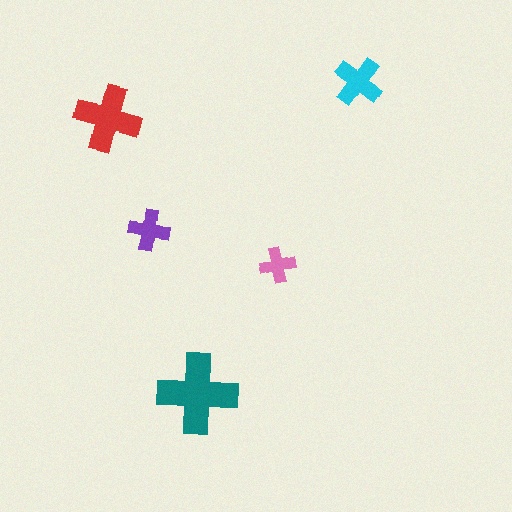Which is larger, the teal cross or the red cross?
The teal one.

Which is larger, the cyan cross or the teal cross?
The teal one.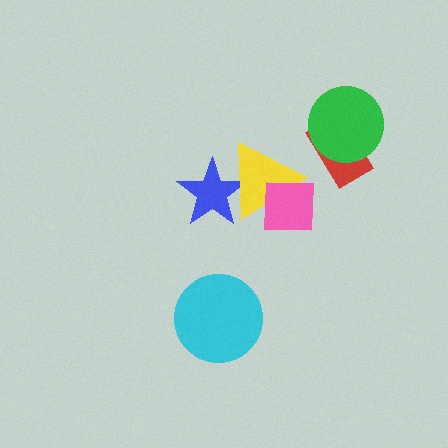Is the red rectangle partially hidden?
Yes, it is partially covered by another shape.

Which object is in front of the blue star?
The yellow triangle is in front of the blue star.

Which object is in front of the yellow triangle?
The pink square is in front of the yellow triangle.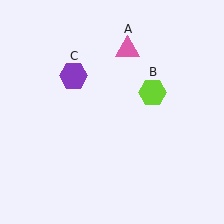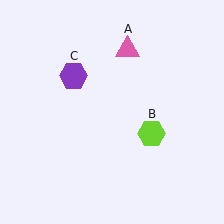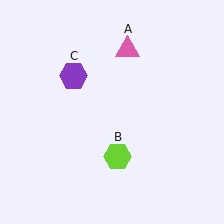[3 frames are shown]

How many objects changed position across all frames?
1 object changed position: lime hexagon (object B).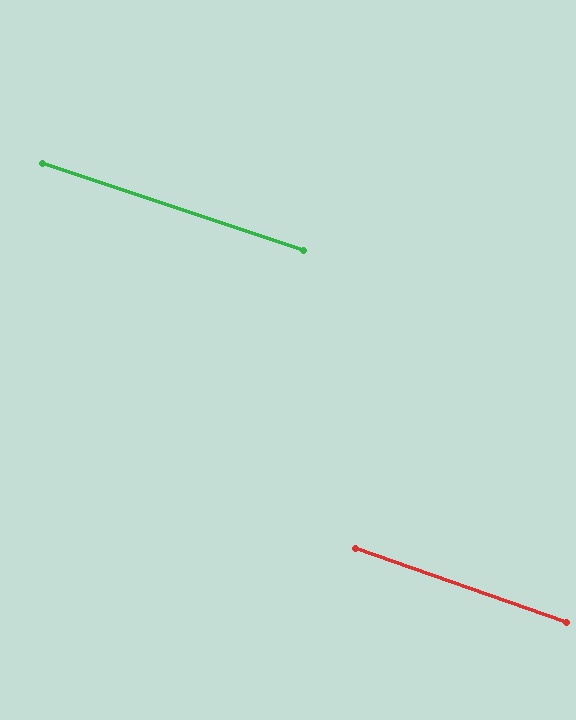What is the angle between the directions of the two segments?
Approximately 1 degree.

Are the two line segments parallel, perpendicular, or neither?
Parallel — their directions differ by only 1.0°.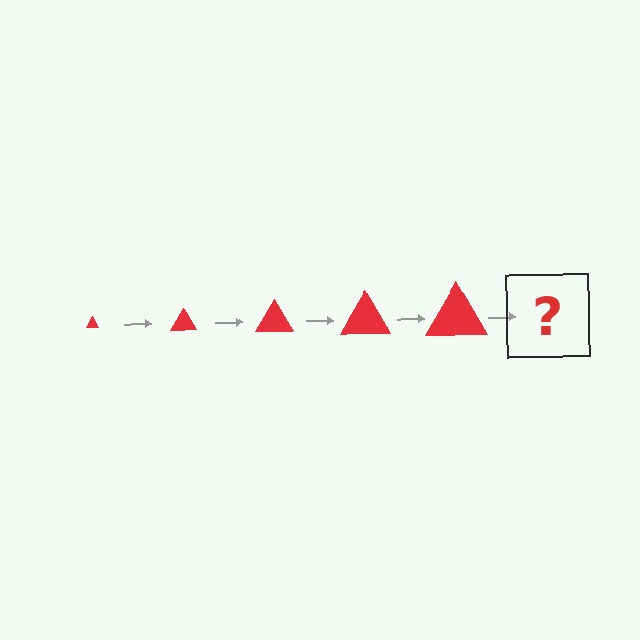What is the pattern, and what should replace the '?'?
The pattern is that the triangle gets progressively larger each step. The '?' should be a red triangle, larger than the previous one.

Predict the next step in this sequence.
The next step is a red triangle, larger than the previous one.